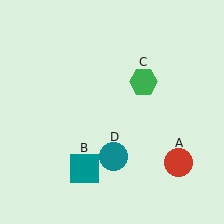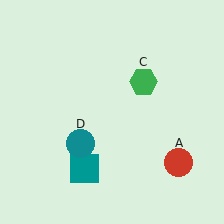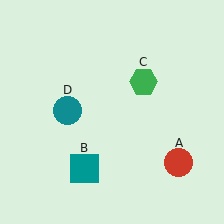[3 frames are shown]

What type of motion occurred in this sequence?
The teal circle (object D) rotated clockwise around the center of the scene.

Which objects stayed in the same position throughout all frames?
Red circle (object A) and teal square (object B) and green hexagon (object C) remained stationary.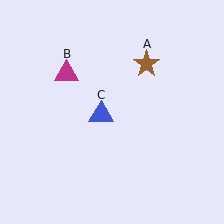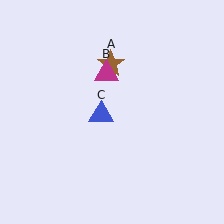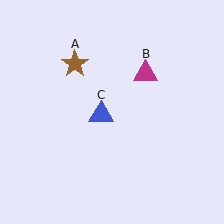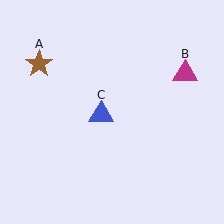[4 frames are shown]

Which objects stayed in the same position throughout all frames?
Blue triangle (object C) remained stationary.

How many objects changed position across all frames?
2 objects changed position: brown star (object A), magenta triangle (object B).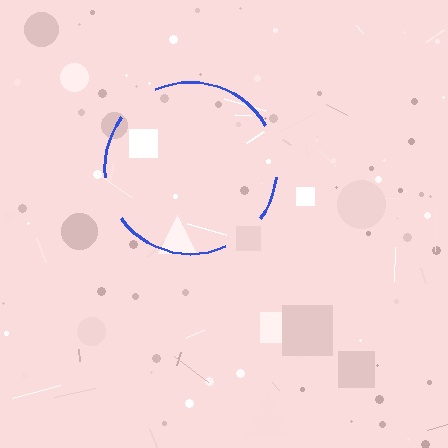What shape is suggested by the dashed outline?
The dashed outline suggests a circle.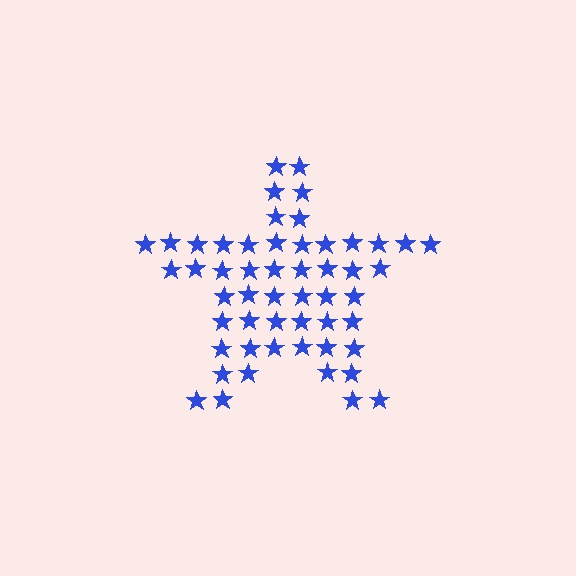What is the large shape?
The large shape is a star.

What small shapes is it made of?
It is made of small stars.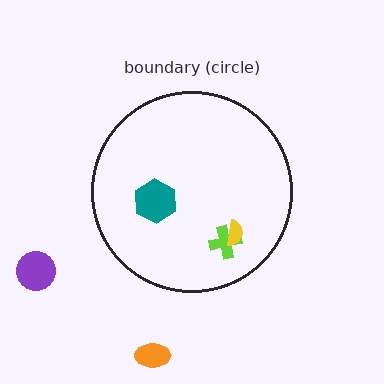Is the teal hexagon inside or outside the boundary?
Inside.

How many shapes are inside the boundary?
3 inside, 2 outside.